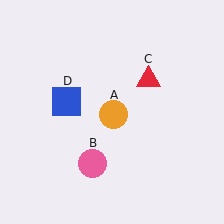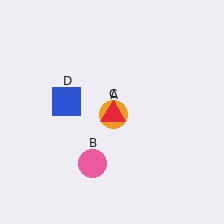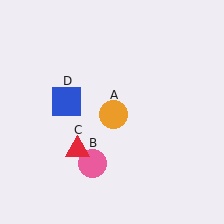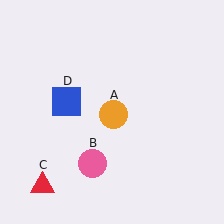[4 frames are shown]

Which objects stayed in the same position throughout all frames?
Orange circle (object A) and pink circle (object B) and blue square (object D) remained stationary.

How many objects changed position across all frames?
1 object changed position: red triangle (object C).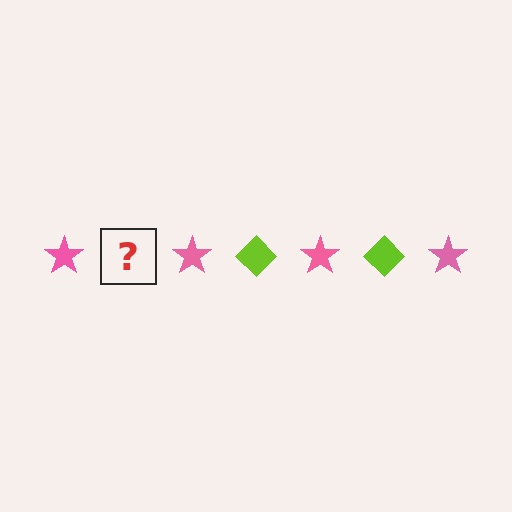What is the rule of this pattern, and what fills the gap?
The rule is that the pattern alternates between pink star and lime diamond. The gap should be filled with a lime diamond.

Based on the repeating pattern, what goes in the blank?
The blank should be a lime diamond.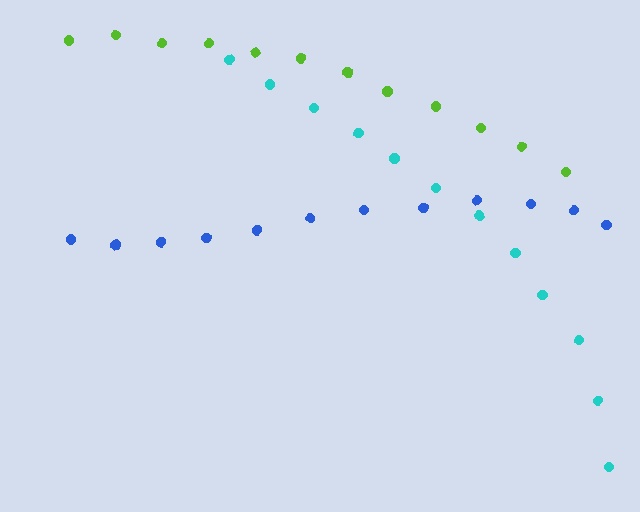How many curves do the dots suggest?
There are 3 distinct paths.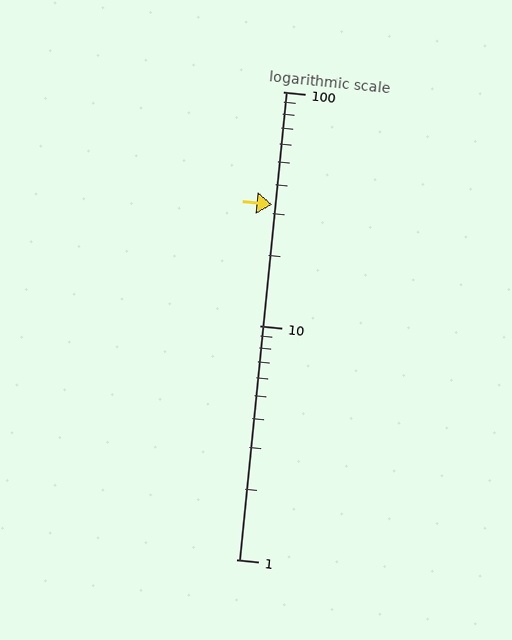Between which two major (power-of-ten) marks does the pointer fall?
The pointer is between 10 and 100.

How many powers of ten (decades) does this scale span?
The scale spans 2 decades, from 1 to 100.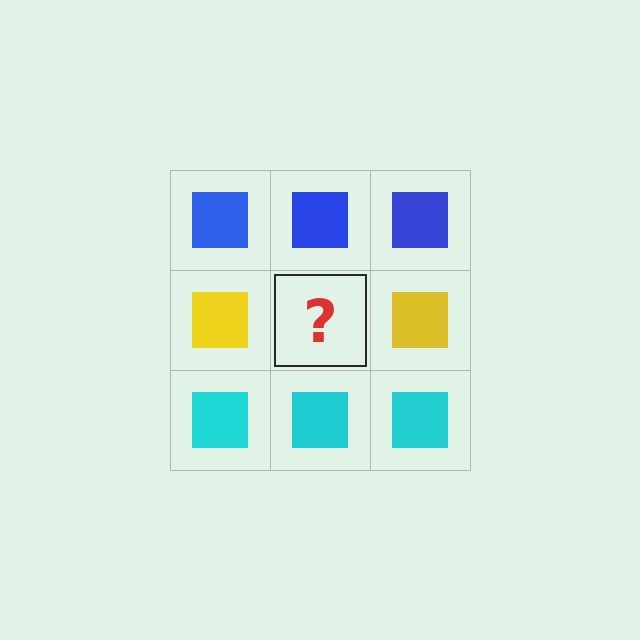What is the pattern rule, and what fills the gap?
The rule is that each row has a consistent color. The gap should be filled with a yellow square.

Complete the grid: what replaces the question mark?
The question mark should be replaced with a yellow square.